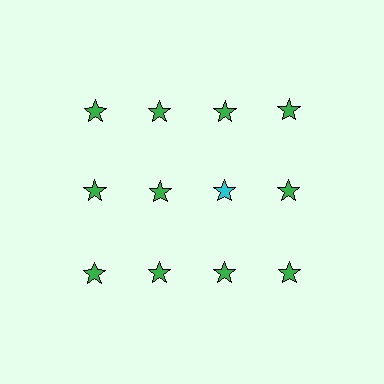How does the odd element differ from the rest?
It has a different color: cyan instead of green.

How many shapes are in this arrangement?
There are 12 shapes arranged in a grid pattern.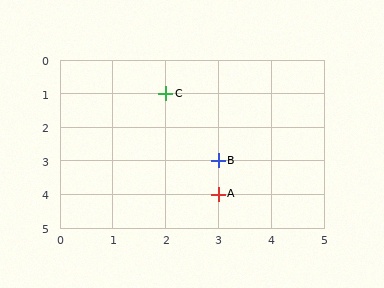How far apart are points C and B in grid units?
Points C and B are 1 column and 2 rows apart (about 2.2 grid units diagonally).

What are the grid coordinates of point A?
Point A is at grid coordinates (3, 4).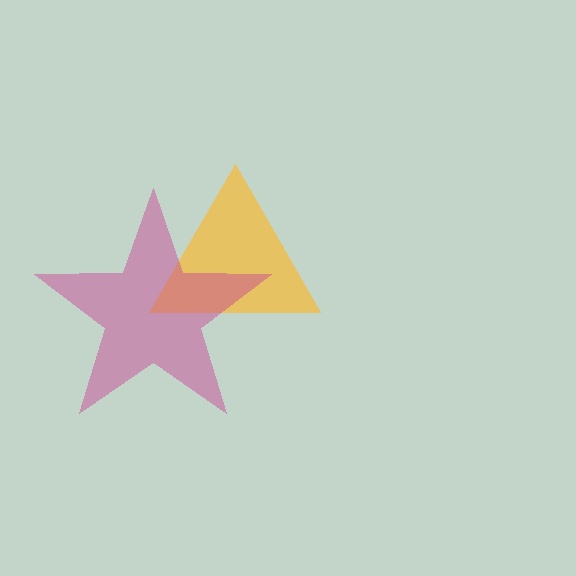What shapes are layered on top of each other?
The layered shapes are: a yellow triangle, a magenta star.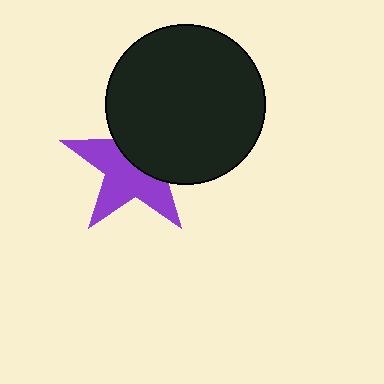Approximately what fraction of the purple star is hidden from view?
Roughly 45% of the purple star is hidden behind the black circle.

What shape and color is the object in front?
The object in front is a black circle.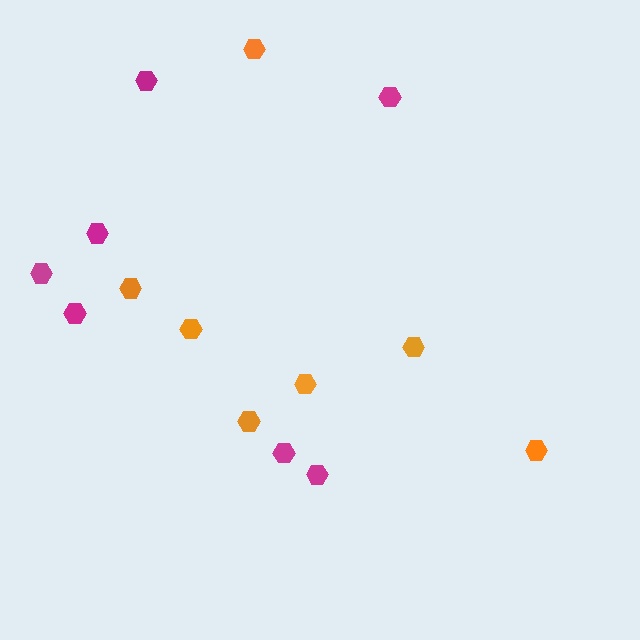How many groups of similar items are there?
There are 2 groups: one group of magenta hexagons (7) and one group of orange hexagons (7).